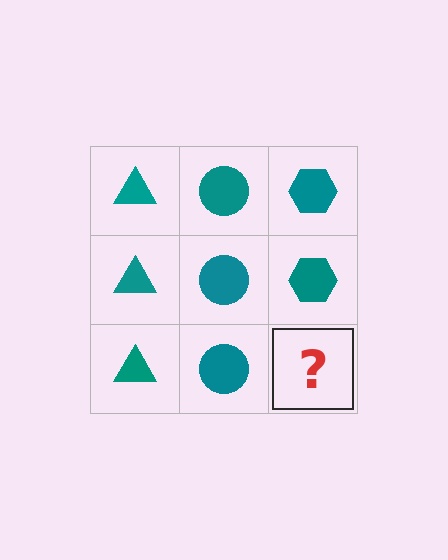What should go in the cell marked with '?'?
The missing cell should contain a teal hexagon.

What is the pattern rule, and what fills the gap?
The rule is that each column has a consistent shape. The gap should be filled with a teal hexagon.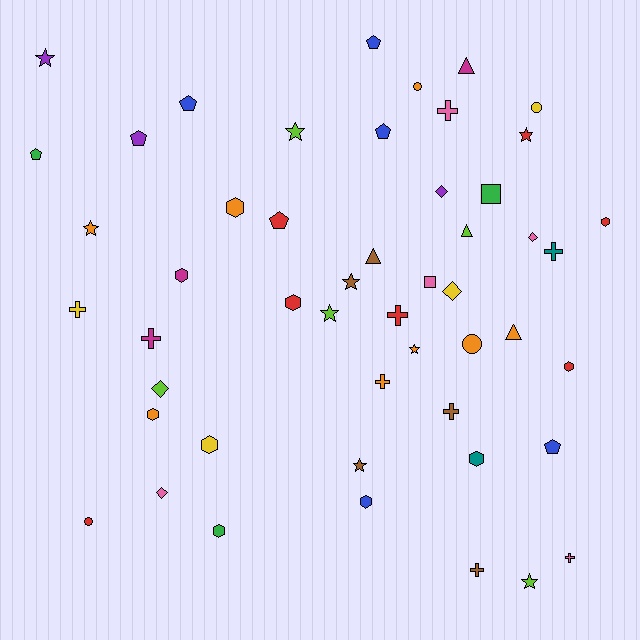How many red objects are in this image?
There are 7 red objects.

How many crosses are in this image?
There are 9 crosses.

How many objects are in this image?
There are 50 objects.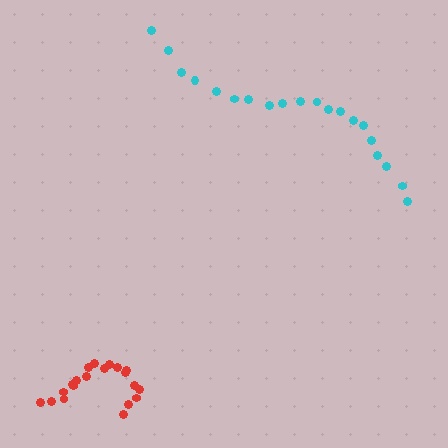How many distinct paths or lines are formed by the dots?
There are 2 distinct paths.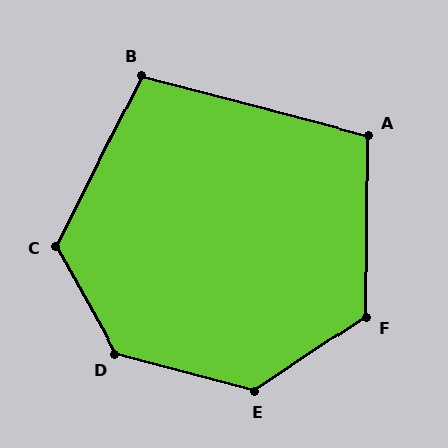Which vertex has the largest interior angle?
D, at approximately 134 degrees.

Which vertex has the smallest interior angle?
B, at approximately 102 degrees.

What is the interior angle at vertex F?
Approximately 124 degrees (obtuse).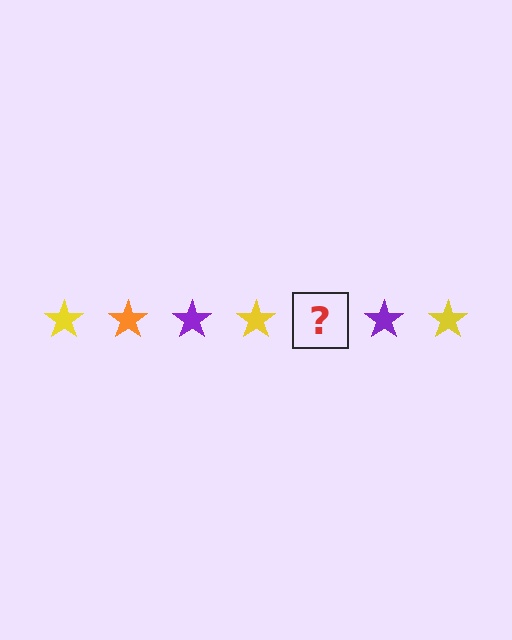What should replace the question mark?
The question mark should be replaced with an orange star.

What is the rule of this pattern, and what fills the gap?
The rule is that the pattern cycles through yellow, orange, purple stars. The gap should be filled with an orange star.